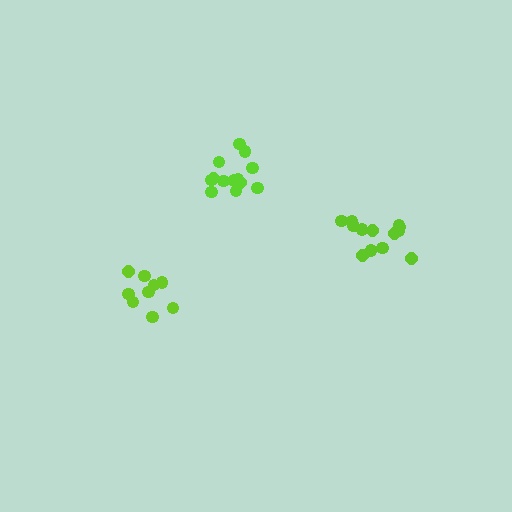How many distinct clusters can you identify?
There are 3 distinct clusters.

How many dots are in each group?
Group 1: 9 dots, Group 2: 13 dots, Group 3: 13 dots (35 total).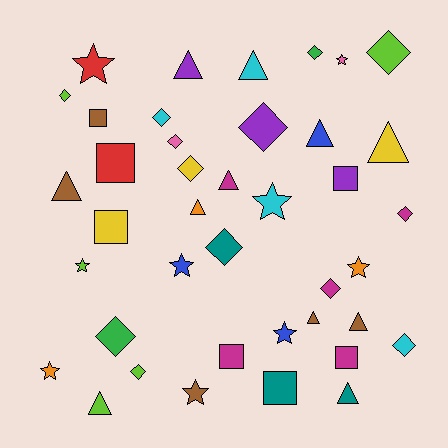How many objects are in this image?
There are 40 objects.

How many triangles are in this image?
There are 11 triangles.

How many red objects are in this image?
There are 2 red objects.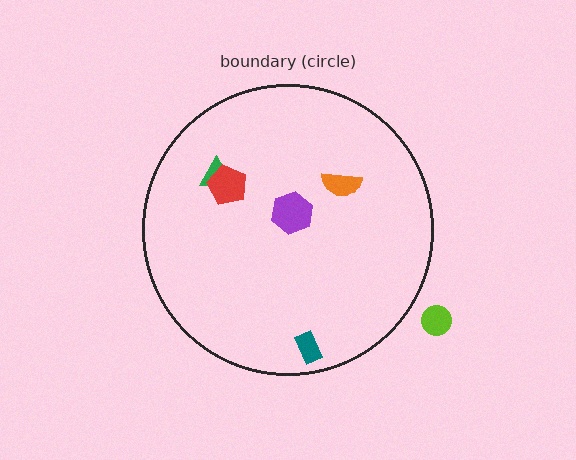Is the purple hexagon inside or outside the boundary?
Inside.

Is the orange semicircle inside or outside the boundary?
Inside.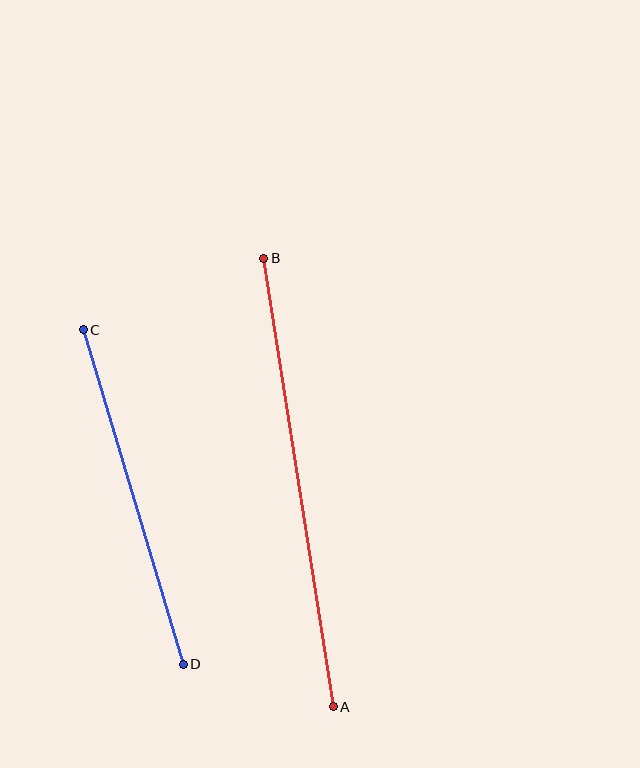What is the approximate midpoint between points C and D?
The midpoint is at approximately (133, 497) pixels.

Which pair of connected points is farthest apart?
Points A and B are farthest apart.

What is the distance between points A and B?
The distance is approximately 454 pixels.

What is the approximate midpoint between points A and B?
The midpoint is at approximately (298, 483) pixels.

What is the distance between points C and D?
The distance is approximately 349 pixels.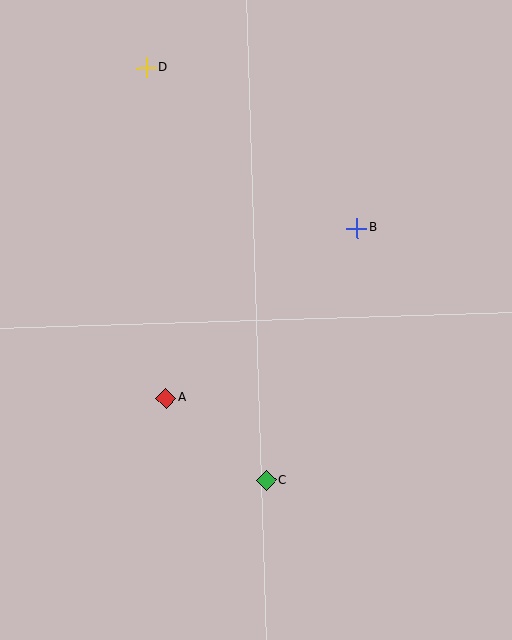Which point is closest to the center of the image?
Point A at (166, 398) is closest to the center.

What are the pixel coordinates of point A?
Point A is at (166, 398).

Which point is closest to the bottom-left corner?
Point A is closest to the bottom-left corner.